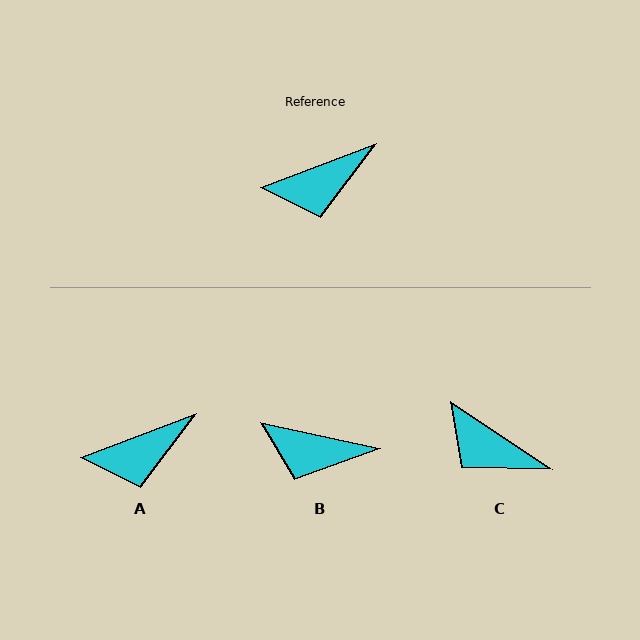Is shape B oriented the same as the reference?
No, it is off by about 33 degrees.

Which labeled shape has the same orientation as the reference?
A.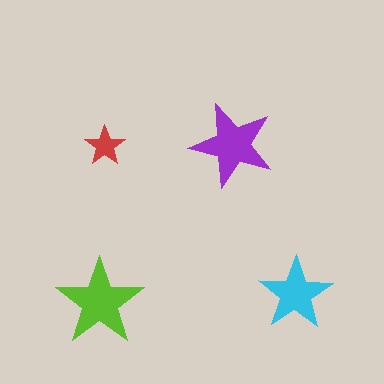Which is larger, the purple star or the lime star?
The lime one.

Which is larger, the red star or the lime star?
The lime one.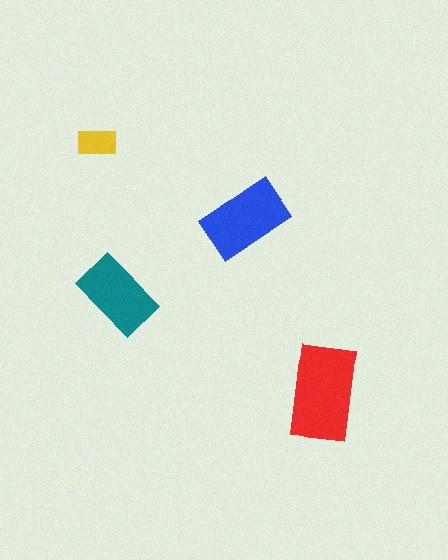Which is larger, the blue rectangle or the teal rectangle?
The blue one.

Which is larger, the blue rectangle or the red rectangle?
The red one.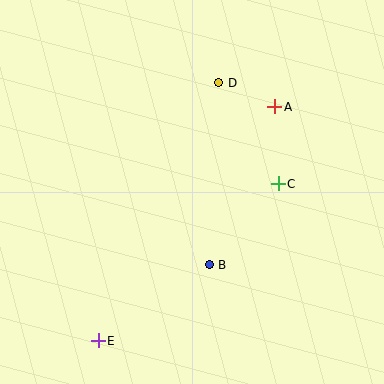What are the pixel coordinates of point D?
Point D is at (219, 83).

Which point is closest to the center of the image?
Point B at (209, 265) is closest to the center.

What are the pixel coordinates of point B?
Point B is at (209, 265).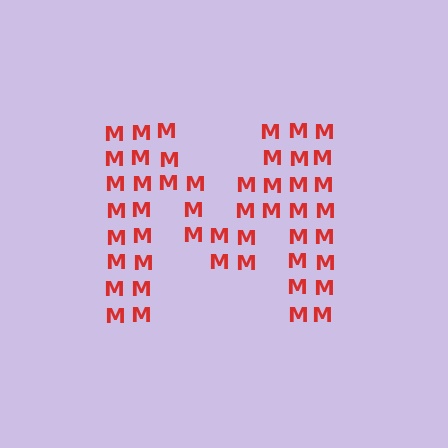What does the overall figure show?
The overall figure shows the letter M.